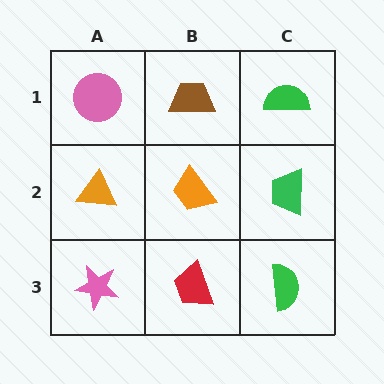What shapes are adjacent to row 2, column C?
A green semicircle (row 1, column C), a green semicircle (row 3, column C), an orange trapezoid (row 2, column B).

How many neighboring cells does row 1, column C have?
2.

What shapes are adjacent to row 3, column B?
An orange trapezoid (row 2, column B), a pink star (row 3, column A), a green semicircle (row 3, column C).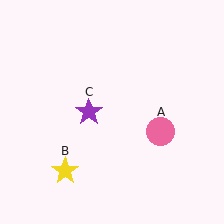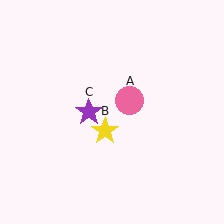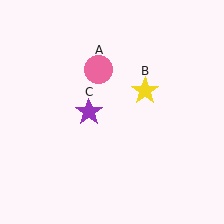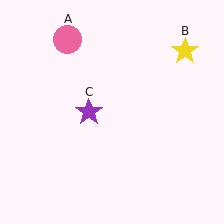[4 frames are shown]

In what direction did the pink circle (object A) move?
The pink circle (object A) moved up and to the left.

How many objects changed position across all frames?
2 objects changed position: pink circle (object A), yellow star (object B).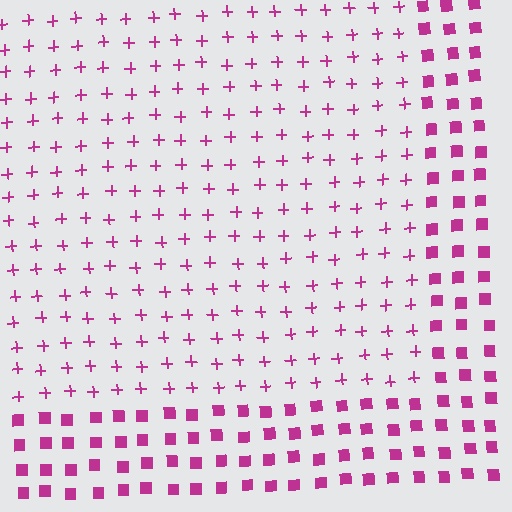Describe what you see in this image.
The image is filled with small magenta elements arranged in a uniform grid. A rectangle-shaped region contains plus signs, while the surrounding area contains squares. The boundary is defined purely by the change in element shape.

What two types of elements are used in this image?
The image uses plus signs inside the rectangle region and squares outside it.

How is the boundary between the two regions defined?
The boundary is defined by a change in element shape: plus signs inside vs. squares outside. All elements share the same color and spacing.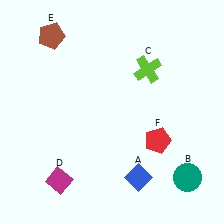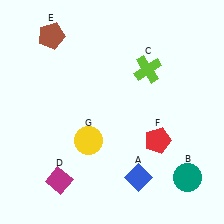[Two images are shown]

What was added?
A yellow circle (G) was added in Image 2.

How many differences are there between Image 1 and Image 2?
There is 1 difference between the two images.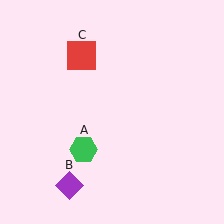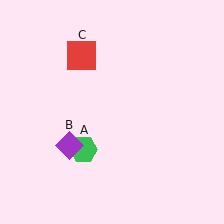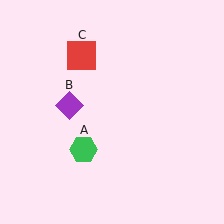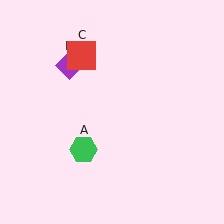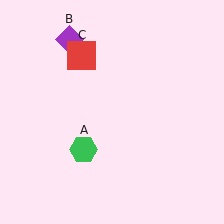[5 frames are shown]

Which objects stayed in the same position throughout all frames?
Green hexagon (object A) and red square (object C) remained stationary.